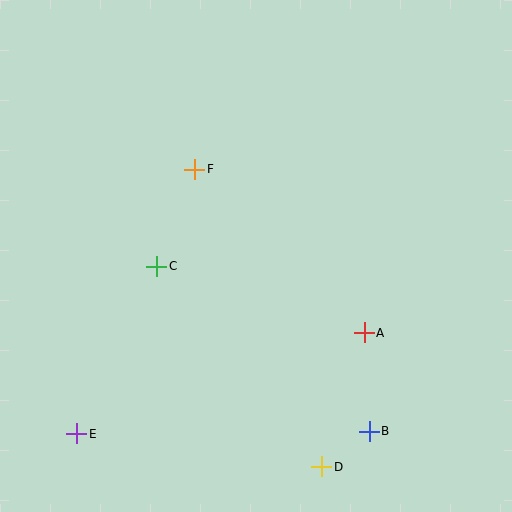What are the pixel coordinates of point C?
Point C is at (157, 266).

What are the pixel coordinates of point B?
Point B is at (369, 431).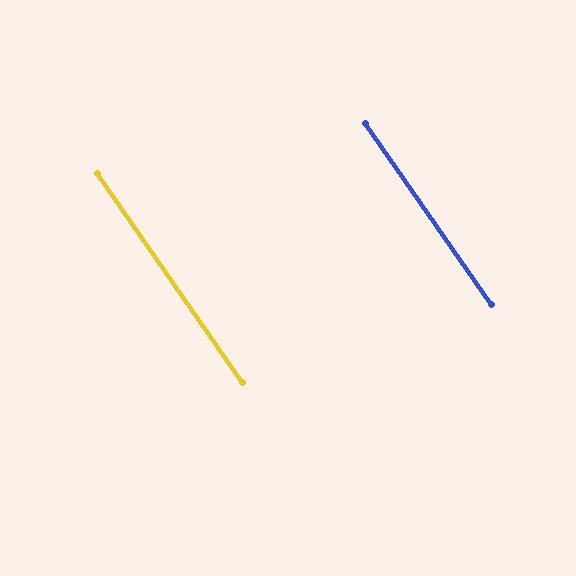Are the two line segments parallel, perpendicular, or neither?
Parallel — their directions differ by only 0.3°.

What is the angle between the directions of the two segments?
Approximately 0 degrees.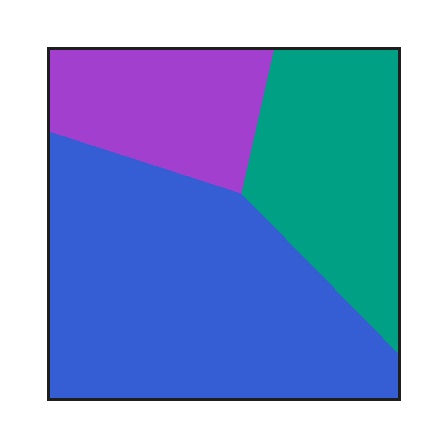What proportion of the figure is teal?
Teal takes up between a sixth and a third of the figure.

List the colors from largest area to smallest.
From largest to smallest: blue, teal, purple.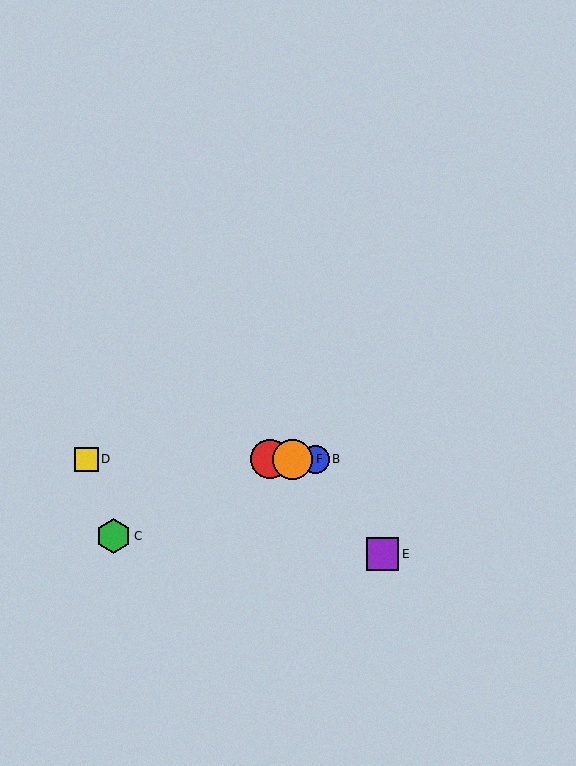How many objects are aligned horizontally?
4 objects (A, B, D, F) are aligned horizontally.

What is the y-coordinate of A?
Object A is at y≈459.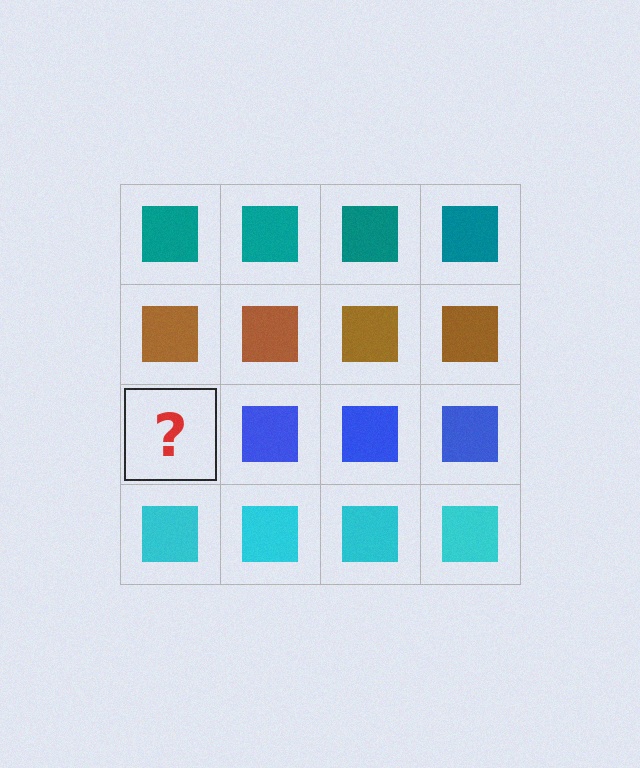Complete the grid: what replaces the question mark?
The question mark should be replaced with a blue square.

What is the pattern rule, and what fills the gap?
The rule is that each row has a consistent color. The gap should be filled with a blue square.